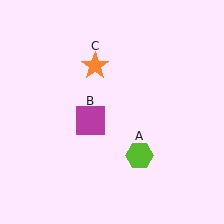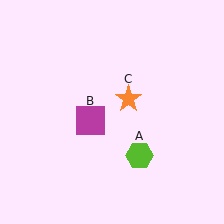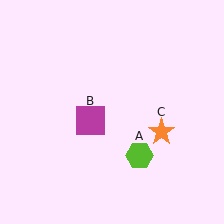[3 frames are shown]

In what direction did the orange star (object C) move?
The orange star (object C) moved down and to the right.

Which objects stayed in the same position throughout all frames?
Lime hexagon (object A) and magenta square (object B) remained stationary.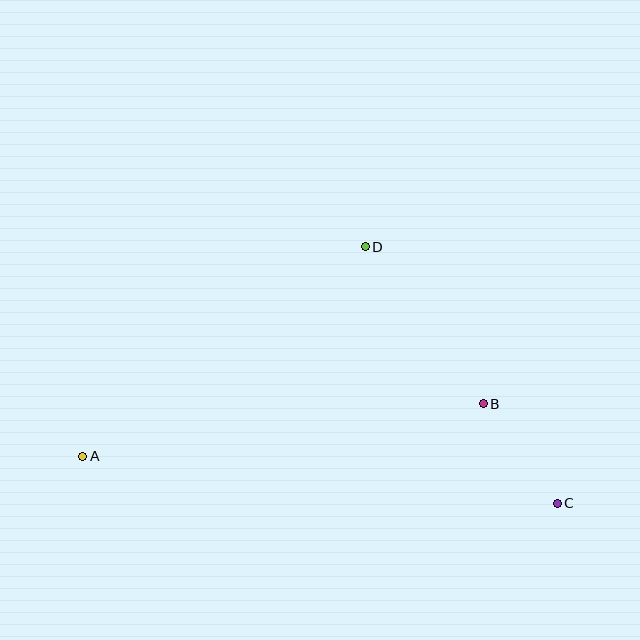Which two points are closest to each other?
Points B and C are closest to each other.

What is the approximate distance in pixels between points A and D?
The distance between A and D is approximately 352 pixels.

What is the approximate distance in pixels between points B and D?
The distance between B and D is approximately 196 pixels.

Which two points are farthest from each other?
Points A and C are farthest from each other.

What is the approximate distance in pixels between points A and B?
The distance between A and B is approximately 404 pixels.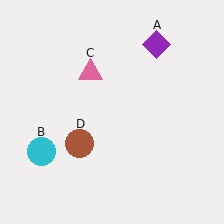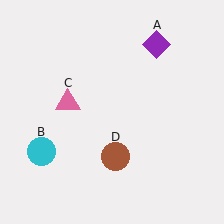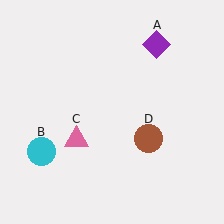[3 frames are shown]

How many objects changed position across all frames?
2 objects changed position: pink triangle (object C), brown circle (object D).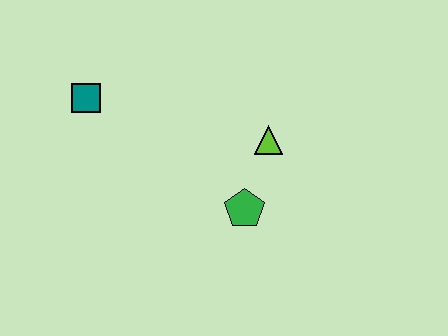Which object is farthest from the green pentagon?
The teal square is farthest from the green pentagon.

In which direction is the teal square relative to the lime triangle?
The teal square is to the left of the lime triangle.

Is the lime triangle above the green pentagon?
Yes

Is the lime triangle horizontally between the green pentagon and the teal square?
No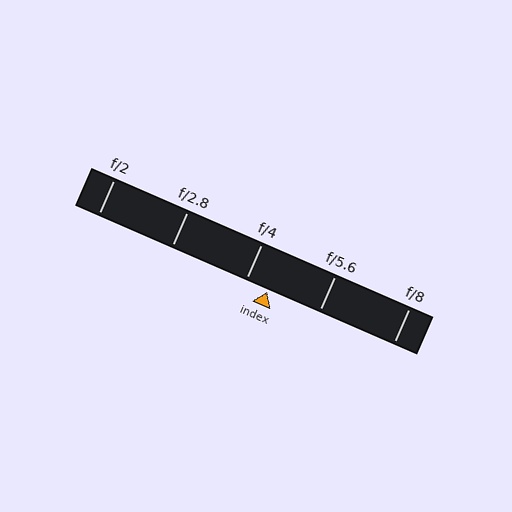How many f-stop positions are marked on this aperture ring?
There are 5 f-stop positions marked.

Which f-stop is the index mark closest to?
The index mark is closest to f/4.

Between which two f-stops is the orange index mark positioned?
The index mark is between f/4 and f/5.6.